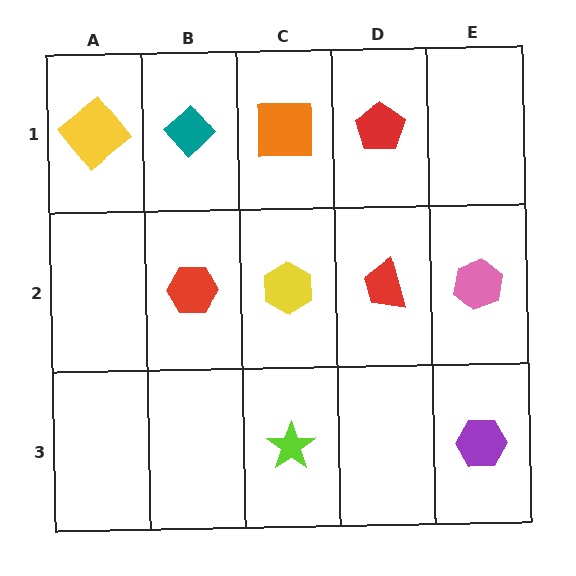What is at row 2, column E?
A pink hexagon.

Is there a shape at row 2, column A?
No, that cell is empty.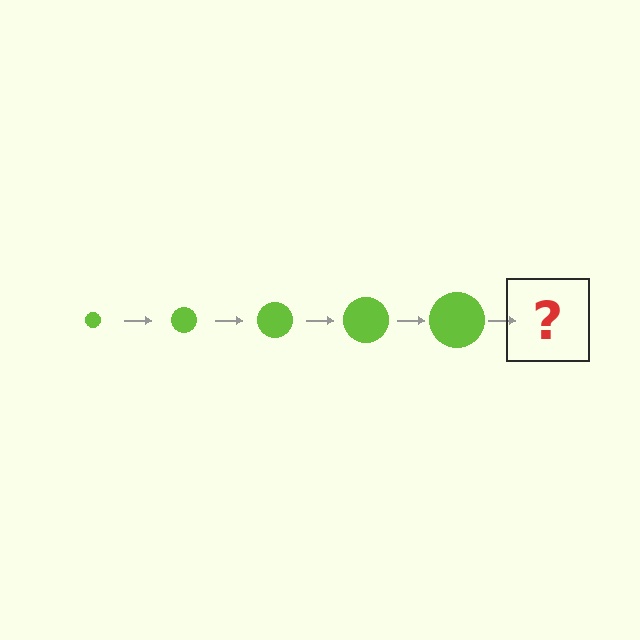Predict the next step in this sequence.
The next step is a lime circle, larger than the previous one.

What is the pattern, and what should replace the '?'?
The pattern is that the circle gets progressively larger each step. The '?' should be a lime circle, larger than the previous one.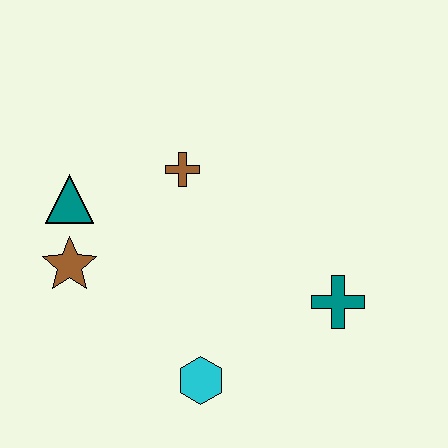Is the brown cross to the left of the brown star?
No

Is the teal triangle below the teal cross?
No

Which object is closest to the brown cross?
The teal triangle is closest to the brown cross.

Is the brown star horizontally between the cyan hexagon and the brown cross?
No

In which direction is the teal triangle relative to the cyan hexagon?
The teal triangle is above the cyan hexagon.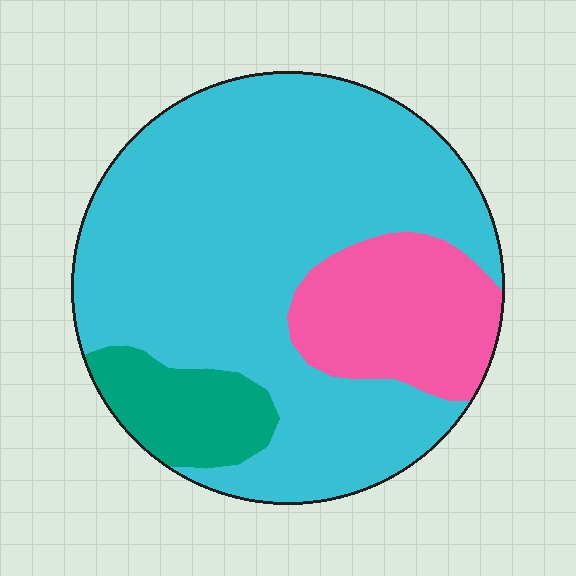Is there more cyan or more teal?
Cyan.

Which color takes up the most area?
Cyan, at roughly 70%.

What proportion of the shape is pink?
Pink covers about 20% of the shape.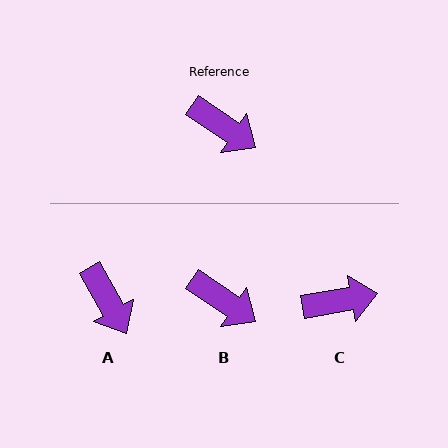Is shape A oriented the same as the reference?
No, it is off by about 27 degrees.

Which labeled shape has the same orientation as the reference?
B.